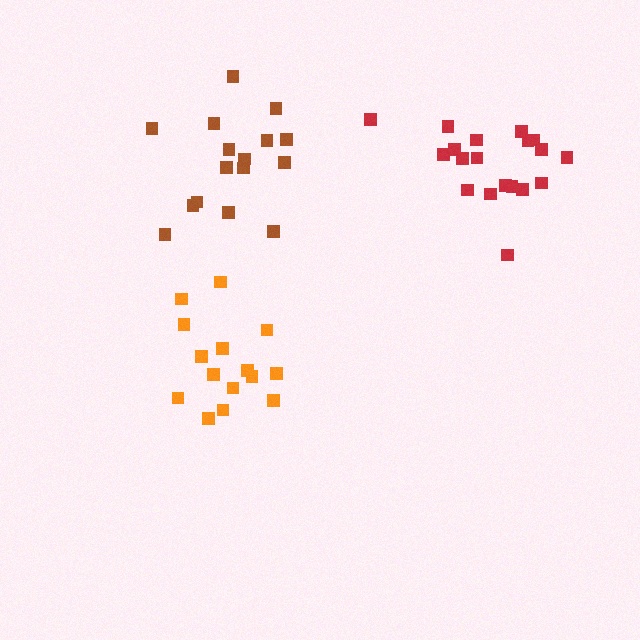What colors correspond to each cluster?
The clusters are colored: orange, red, brown.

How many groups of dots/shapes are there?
There are 3 groups.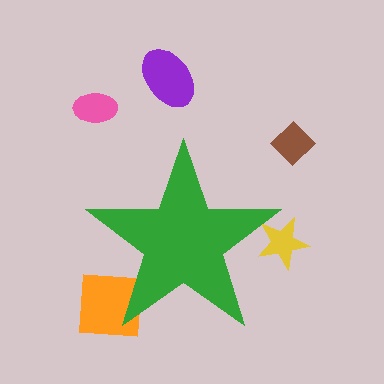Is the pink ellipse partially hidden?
No, the pink ellipse is fully visible.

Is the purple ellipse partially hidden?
No, the purple ellipse is fully visible.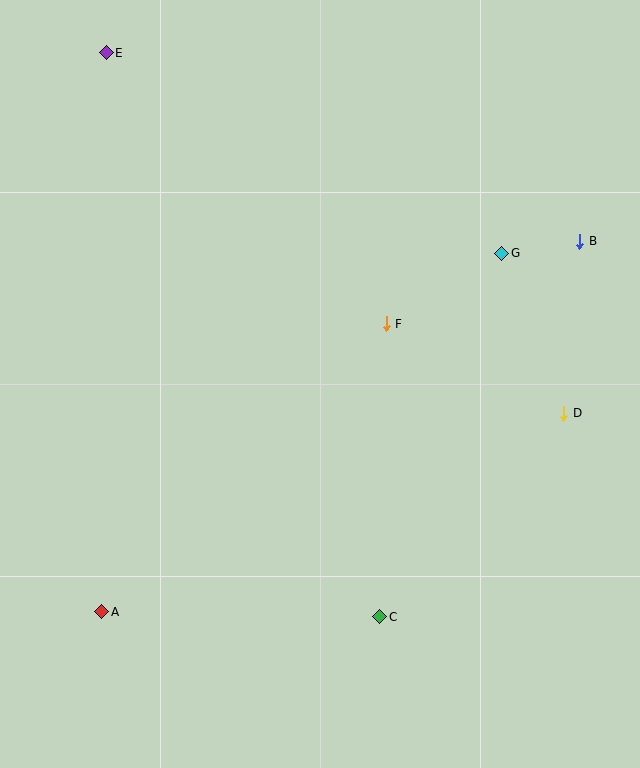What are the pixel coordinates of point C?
Point C is at (380, 617).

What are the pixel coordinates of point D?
Point D is at (564, 413).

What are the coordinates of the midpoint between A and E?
The midpoint between A and E is at (104, 332).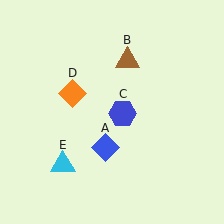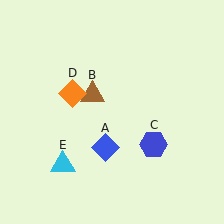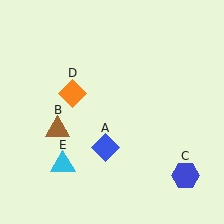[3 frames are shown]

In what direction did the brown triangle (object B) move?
The brown triangle (object B) moved down and to the left.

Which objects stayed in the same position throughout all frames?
Blue diamond (object A) and orange diamond (object D) and cyan triangle (object E) remained stationary.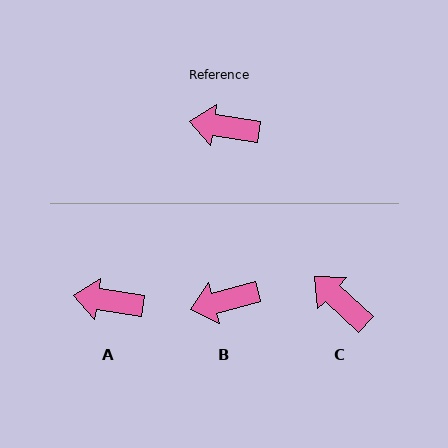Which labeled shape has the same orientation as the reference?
A.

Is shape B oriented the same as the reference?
No, it is off by about 24 degrees.